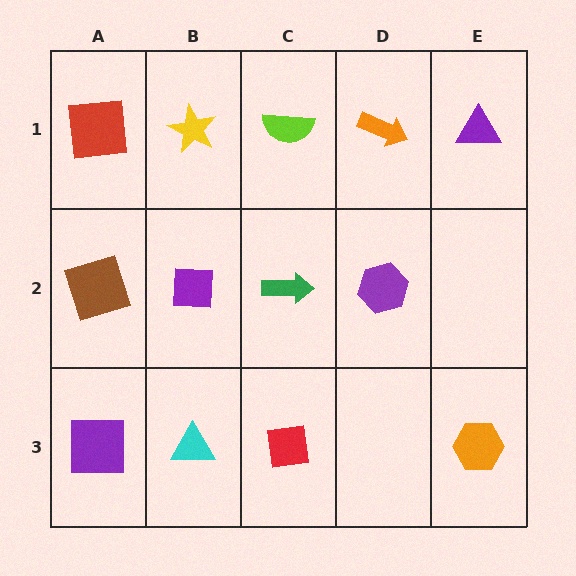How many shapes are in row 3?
4 shapes.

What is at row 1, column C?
A lime semicircle.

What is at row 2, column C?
A green arrow.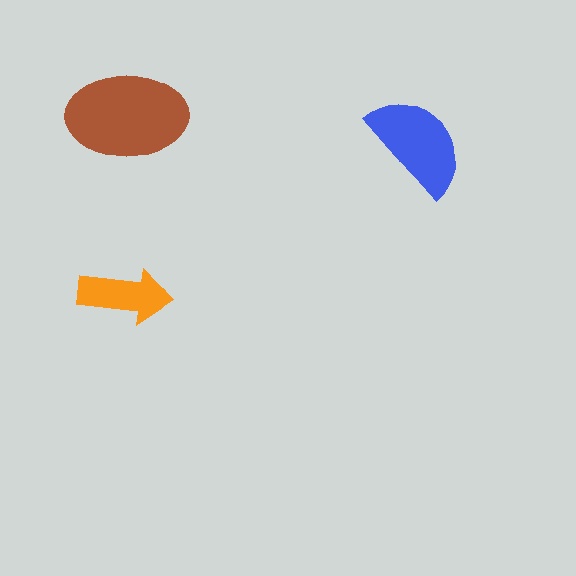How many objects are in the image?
There are 3 objects in the image.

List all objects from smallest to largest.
The orange arrow, the blue semicircle, the brown ellipse.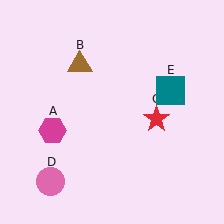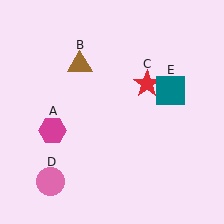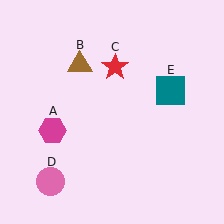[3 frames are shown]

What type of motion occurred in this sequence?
The red star (object C) rotated counterclockwise around the center of the scene.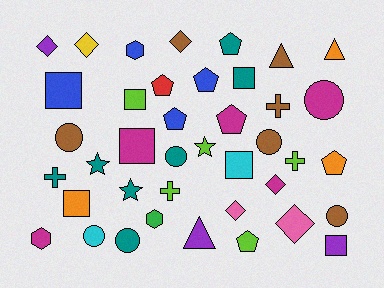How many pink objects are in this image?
There are 2 pink objects.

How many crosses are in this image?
There are 4 crosses.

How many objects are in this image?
There are 40 objects.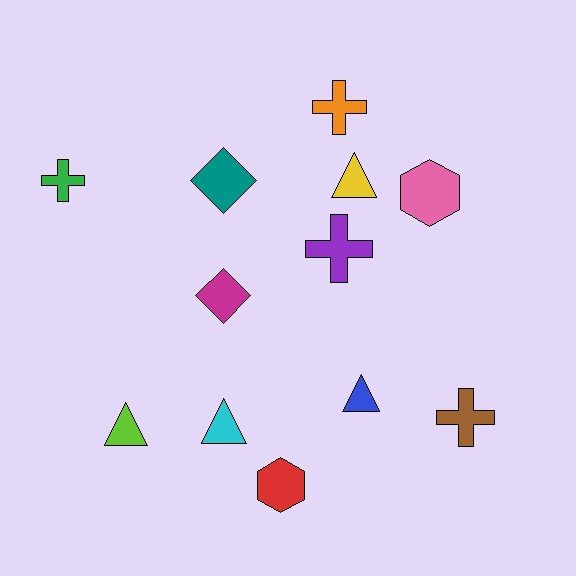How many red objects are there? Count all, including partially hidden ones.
There is 1 red object.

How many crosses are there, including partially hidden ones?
There are 4 crosses.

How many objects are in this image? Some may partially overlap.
There are 12 objects.